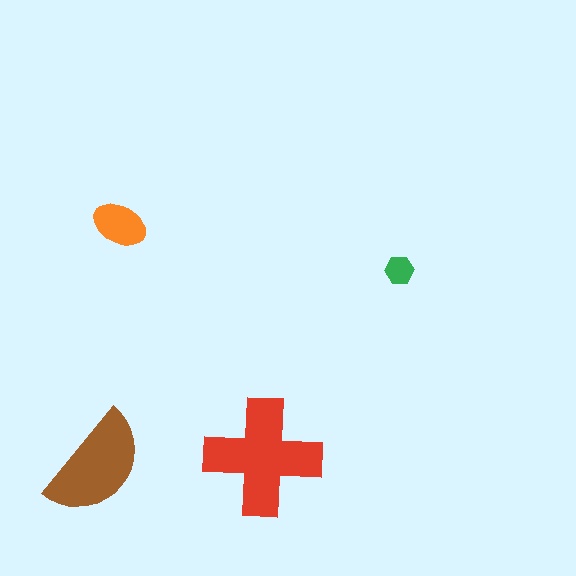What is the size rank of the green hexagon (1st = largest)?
4th.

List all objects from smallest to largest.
The green hexagon, the orange ellipse, the brown semicircle, the red cross.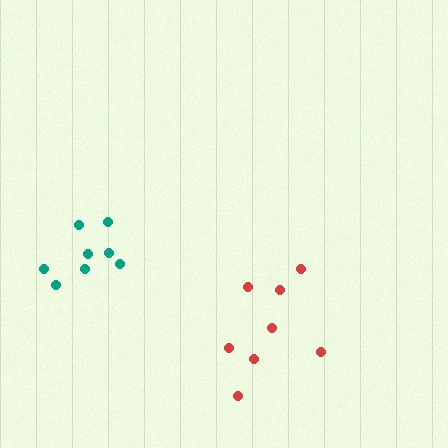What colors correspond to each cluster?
The clusters are colored: red, teal.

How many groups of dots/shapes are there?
There are 2 groups.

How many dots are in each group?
Group 1: 8 dots, Group 2: 8 dots (16 total).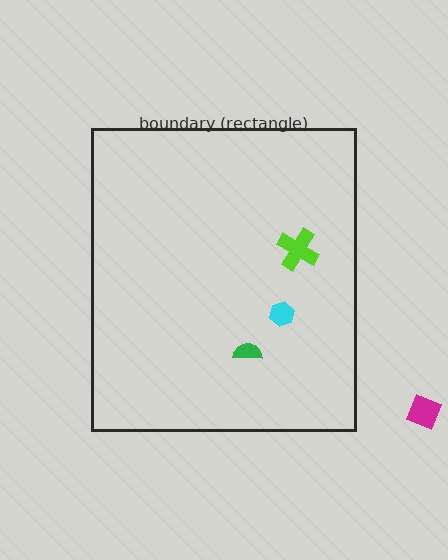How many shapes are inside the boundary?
3 inside, 1 outside.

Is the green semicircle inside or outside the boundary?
Inside.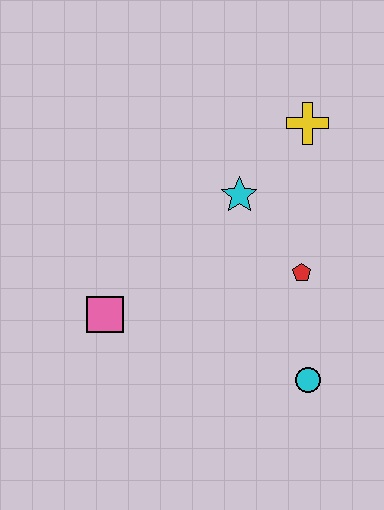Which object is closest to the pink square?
The cyan star is closest to the pink square.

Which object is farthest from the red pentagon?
The pink square is farthest from the red pentagon.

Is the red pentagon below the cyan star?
Yes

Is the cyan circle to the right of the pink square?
Yes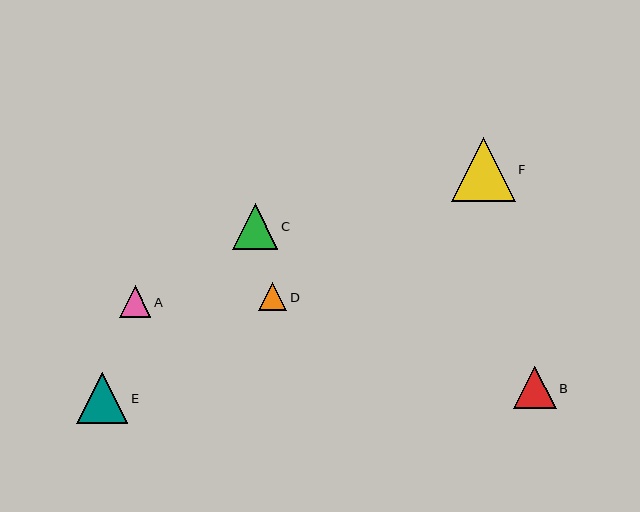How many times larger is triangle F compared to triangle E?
Triangle F is approximately 1.3 times the size of triangle E.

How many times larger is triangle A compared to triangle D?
Triangle A is approximately 1.1 times the size of triangle D.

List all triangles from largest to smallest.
From largest to smallest: F, E, C, B, A, D.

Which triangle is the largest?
Triangle F is the largest with a size of approximately 64 pixels.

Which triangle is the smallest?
Triangle D is the smallest with a size of approximately 28 pixels.